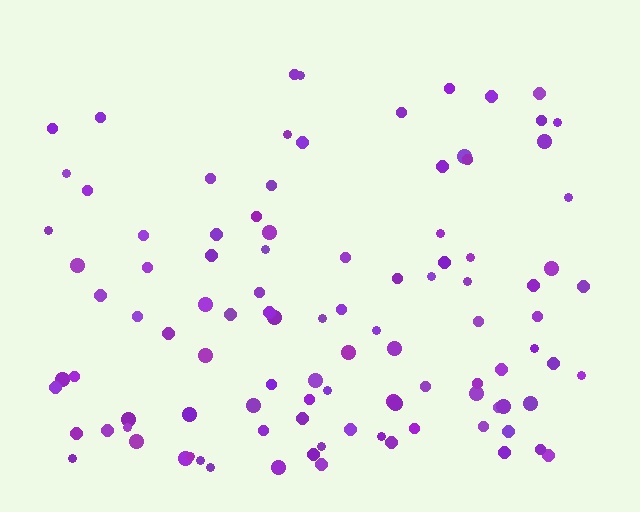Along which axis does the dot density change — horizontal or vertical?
Vertical.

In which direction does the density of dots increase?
From top to bottom, with the bottom side densest.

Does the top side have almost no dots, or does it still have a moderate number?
Still a moderate number, just noticeably fewer than the bottom.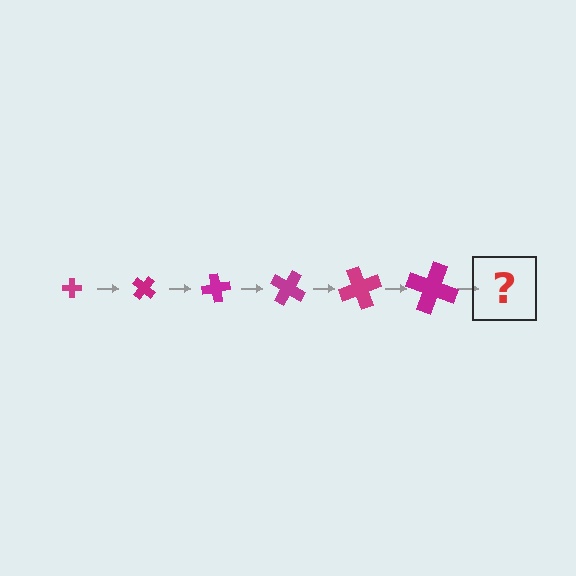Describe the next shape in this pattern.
It should be a cross, larger than the previous one and rotated 240 degrees from the start.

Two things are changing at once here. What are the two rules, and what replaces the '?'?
The two rules are that the cross grows larger each step and it rotates 40 degrees each step. The '?' should be a cross, larger than the previous one and rotated 240 degrees from the start.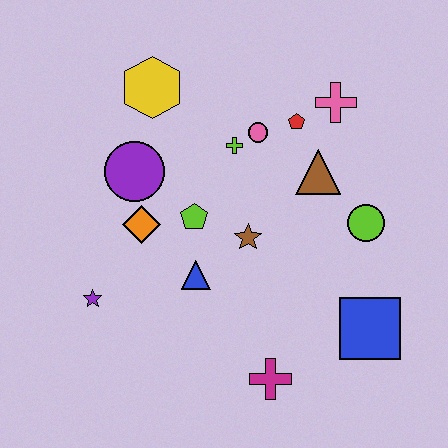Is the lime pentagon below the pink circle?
Yes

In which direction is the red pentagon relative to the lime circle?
The red pentagon is above the lime circle.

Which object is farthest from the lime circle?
The purple star is farthest from the lime circle.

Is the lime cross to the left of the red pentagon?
Yes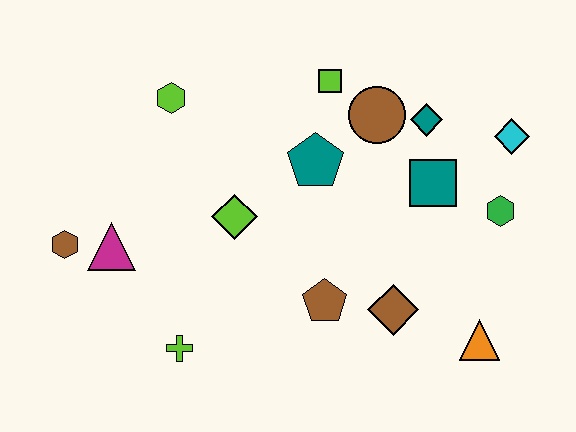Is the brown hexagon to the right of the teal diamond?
No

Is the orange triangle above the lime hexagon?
No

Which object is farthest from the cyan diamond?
The brown hexagon is farthest from the cyan diamond.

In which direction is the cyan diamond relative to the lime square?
The cyan diamond is to the right of the lime square.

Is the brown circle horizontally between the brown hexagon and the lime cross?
No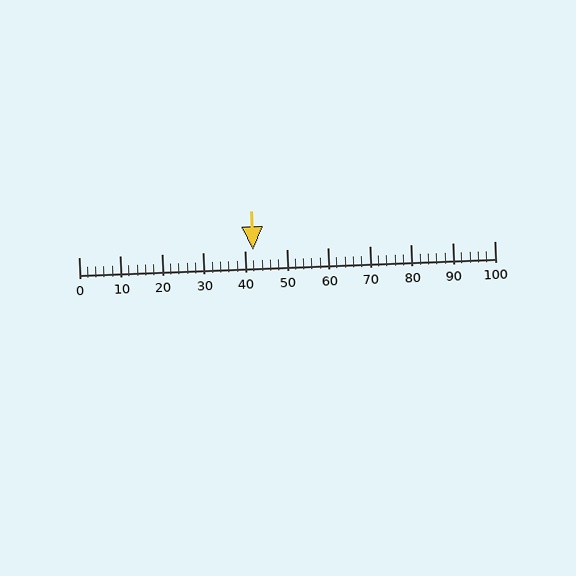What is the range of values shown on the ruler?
The ruler shows values from 0 to 100.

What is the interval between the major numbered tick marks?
The major tick marks are spaced 10 units apart.